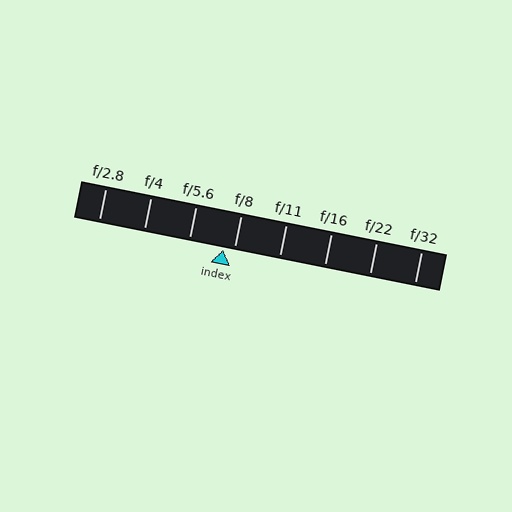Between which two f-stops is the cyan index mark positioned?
The index mark is between f/5.6 and f/8.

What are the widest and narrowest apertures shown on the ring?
The widest aperture shown is f/2.8 and the narrowest is f/32.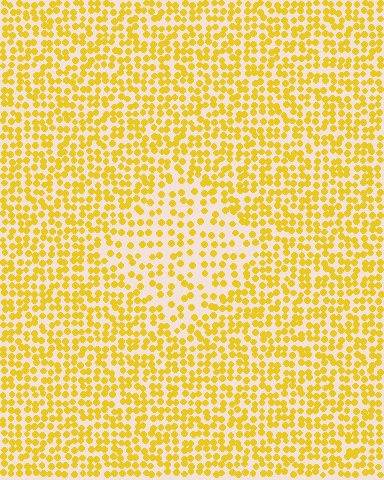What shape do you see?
I see a diamond.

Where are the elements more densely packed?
The elements are more densely packed outside the diamond boundary.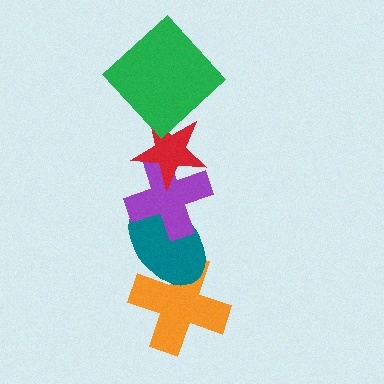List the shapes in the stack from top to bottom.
From top to bottom: the green diamond, the red star, the purple cross, the teal ellipse, the orange cross.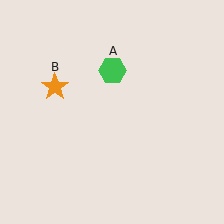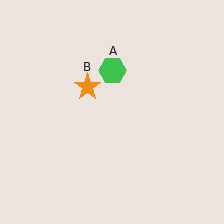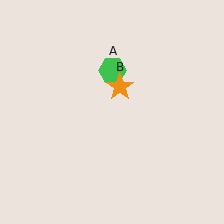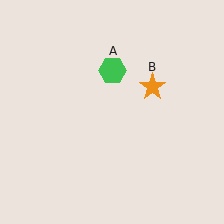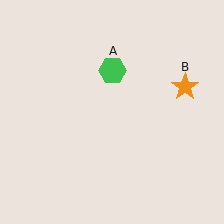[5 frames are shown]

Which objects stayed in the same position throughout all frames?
Green hexagon (object A) remained stationary.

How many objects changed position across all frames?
1 object changed position: orange star (object B).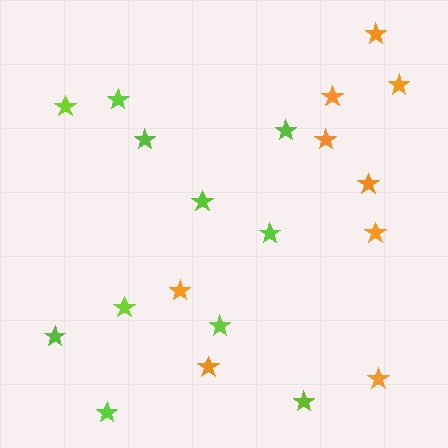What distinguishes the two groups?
There are 2 groups: one group of orange stars (9) and one group of lime stars (11).